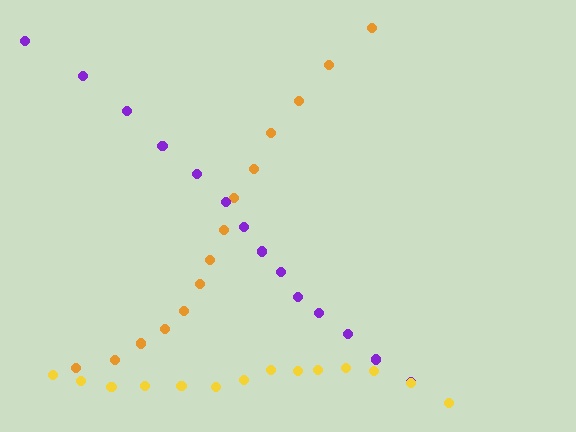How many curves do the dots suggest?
There are 3 distinct paths.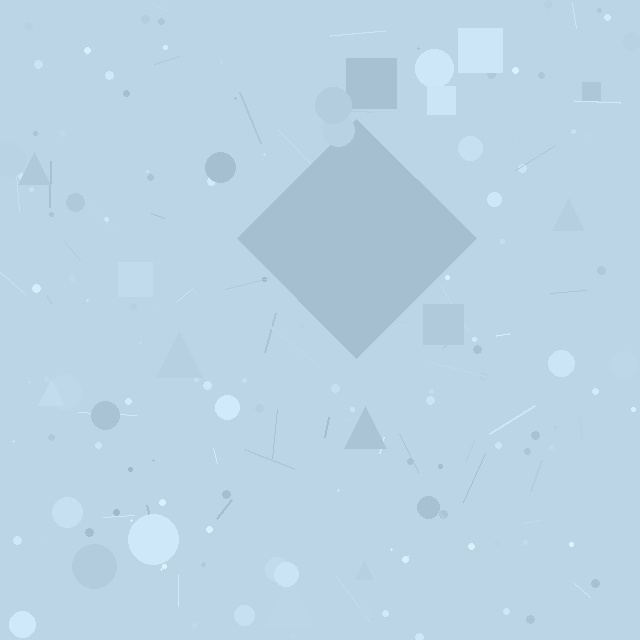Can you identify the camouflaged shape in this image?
The camouflaged shape is a diamond.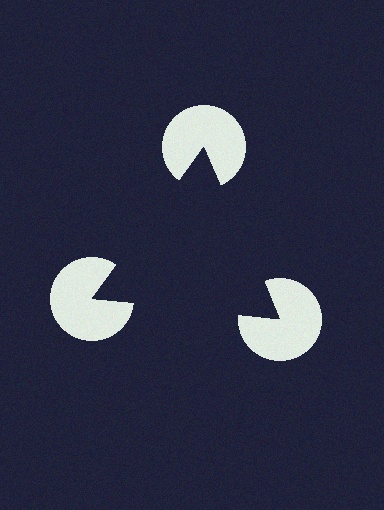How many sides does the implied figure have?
3 sides.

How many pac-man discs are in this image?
There are 3 — one at each vertex of the illusory triangle.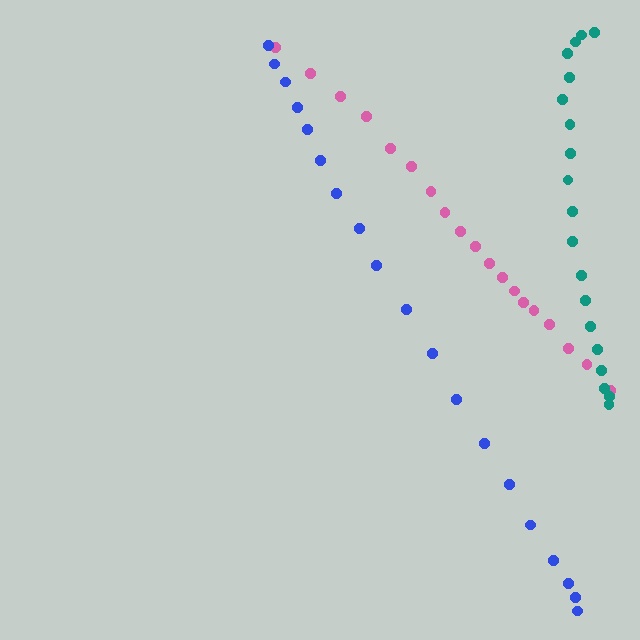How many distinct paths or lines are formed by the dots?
There are 3 distinct paths.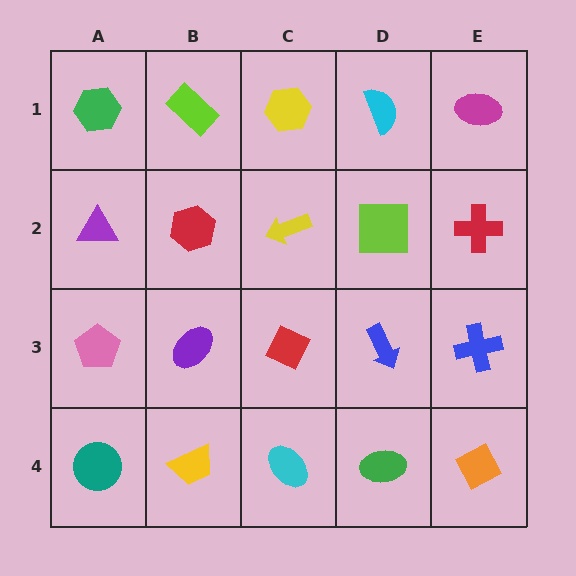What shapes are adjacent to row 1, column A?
A purple triangle (row 2, column A), a lime rectangle (row 1, column B).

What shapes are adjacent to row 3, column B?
A red hexagon (row 2, column B), a yellow trapezoid (row 4, column B), a pink pentagon (row 3, column A), a red diamond (row 3, column C).